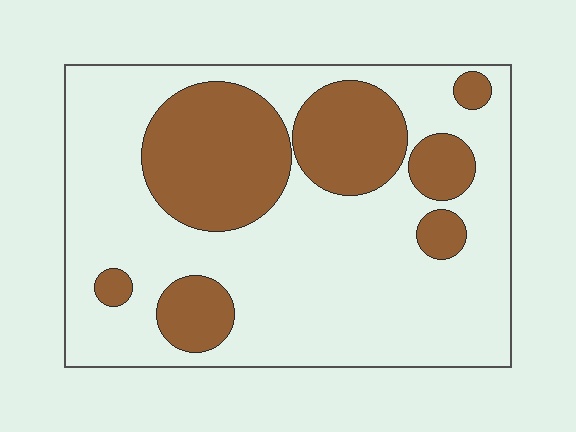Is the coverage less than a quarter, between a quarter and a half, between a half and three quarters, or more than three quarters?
Between a quarter and a half.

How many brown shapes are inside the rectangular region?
7.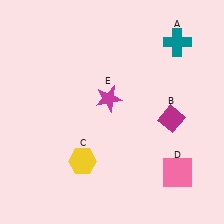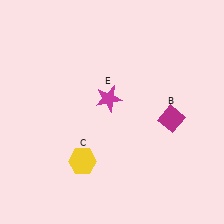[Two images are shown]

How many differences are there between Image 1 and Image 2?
There are 2 differences between the two images.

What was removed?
The pink square (D), the teal cross (A) were removed in Image 2.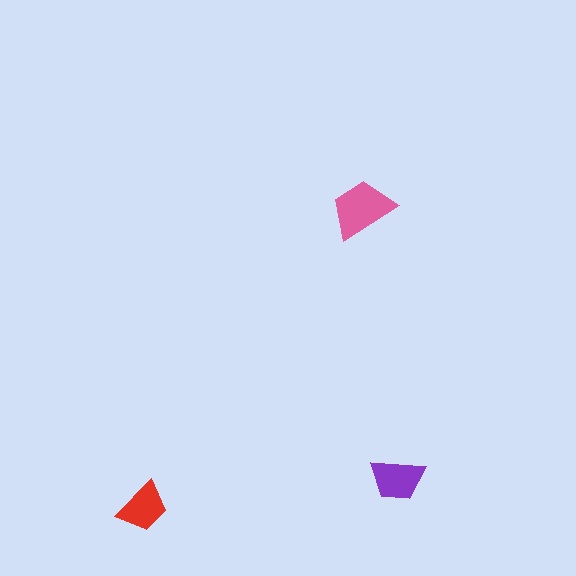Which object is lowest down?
The red trapezoid is bottommost.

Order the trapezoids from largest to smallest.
the pink one, the purple one, the red one.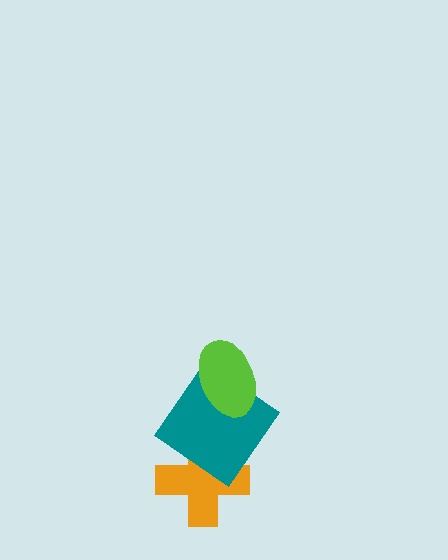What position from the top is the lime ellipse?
The lime ellipse is 1st from the top.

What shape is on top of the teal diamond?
The lime ellipse is on top of the teal diamond.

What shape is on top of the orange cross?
The teal diamond is on top of the orange cross.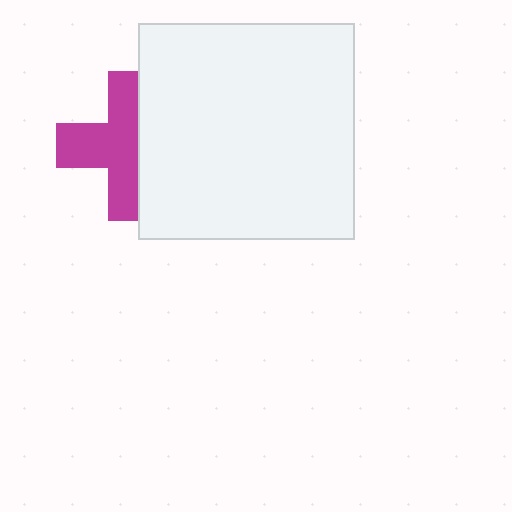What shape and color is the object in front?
The object in front is a white square.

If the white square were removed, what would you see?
You would see the complete magenta cross.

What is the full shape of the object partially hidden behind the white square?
The partially hidden object is a magenta cross.